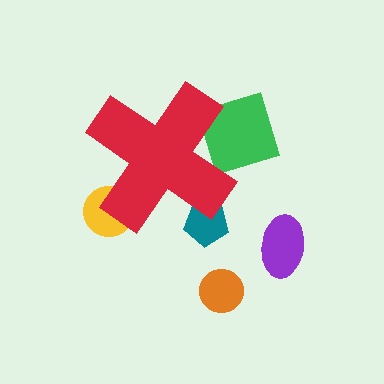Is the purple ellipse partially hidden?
No, the purple ellipse is fully visible.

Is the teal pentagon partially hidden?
Yes, the teal pentagon is partially hidden behind the red cross.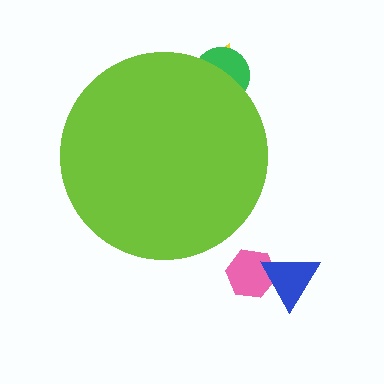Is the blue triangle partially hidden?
No, the blue triangle is fully visible.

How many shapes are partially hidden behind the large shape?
2 shapes are partially hidden.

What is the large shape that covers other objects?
A lime circle.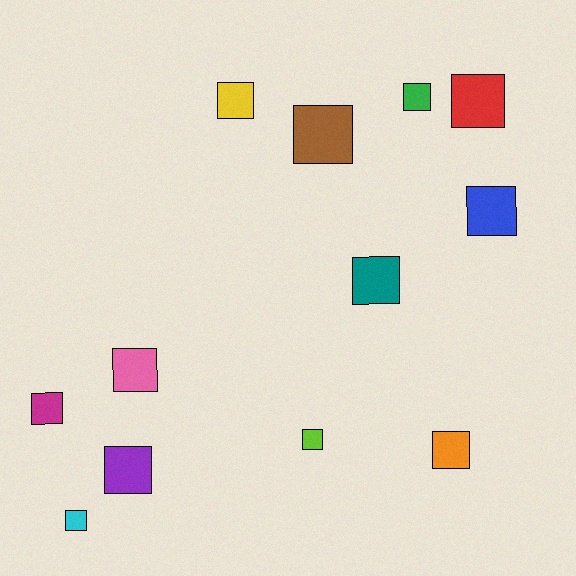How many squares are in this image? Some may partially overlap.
There are 12 squares.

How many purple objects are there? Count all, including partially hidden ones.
There is 1 purple object.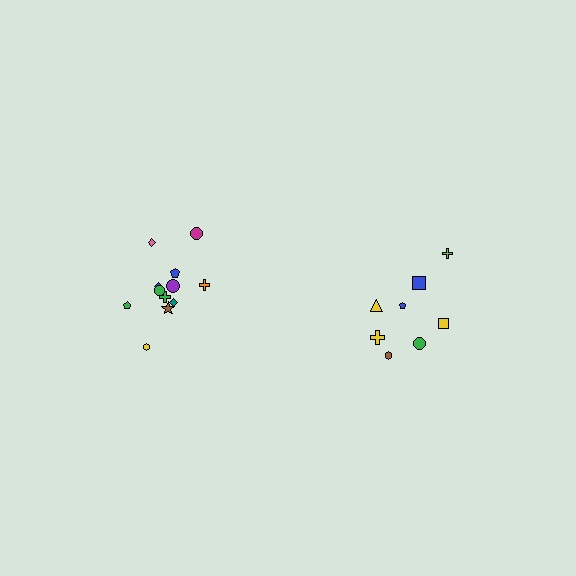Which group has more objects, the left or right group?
The left group.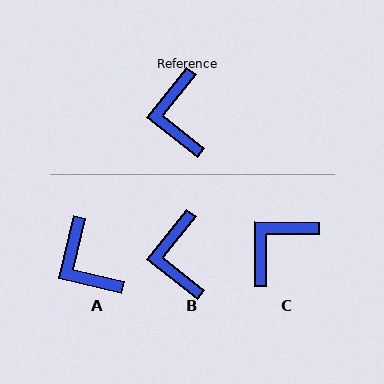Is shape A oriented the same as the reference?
No, it is off by about 25 degrees.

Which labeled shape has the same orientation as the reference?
B.